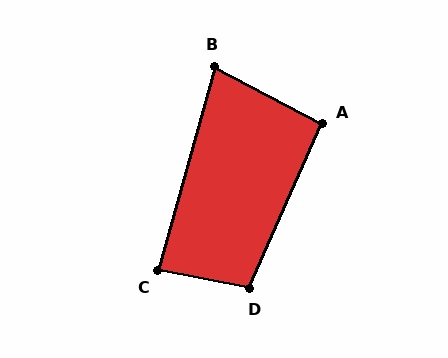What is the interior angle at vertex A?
Approximately 94 degrees (approximately right).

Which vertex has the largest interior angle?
D, at approximately 102 degrees.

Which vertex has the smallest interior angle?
B, at approximately 78 degrees.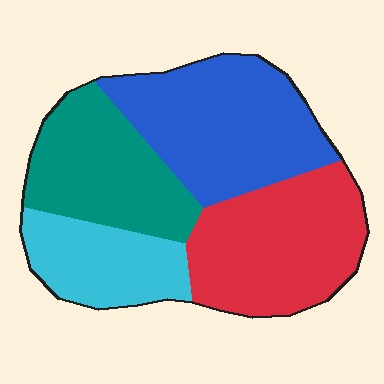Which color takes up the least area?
Cyan, at roughly 15%.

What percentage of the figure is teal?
Teal takes up between a sixth and a third of the figure.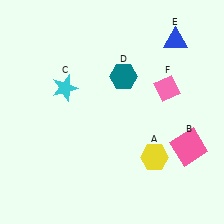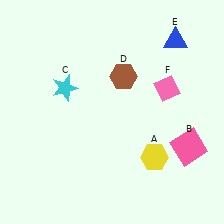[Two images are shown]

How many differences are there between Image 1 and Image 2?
There is 1 difference between the two images.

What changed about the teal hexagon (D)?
In Image 1, D is teal. In Image 2, it changed to brown.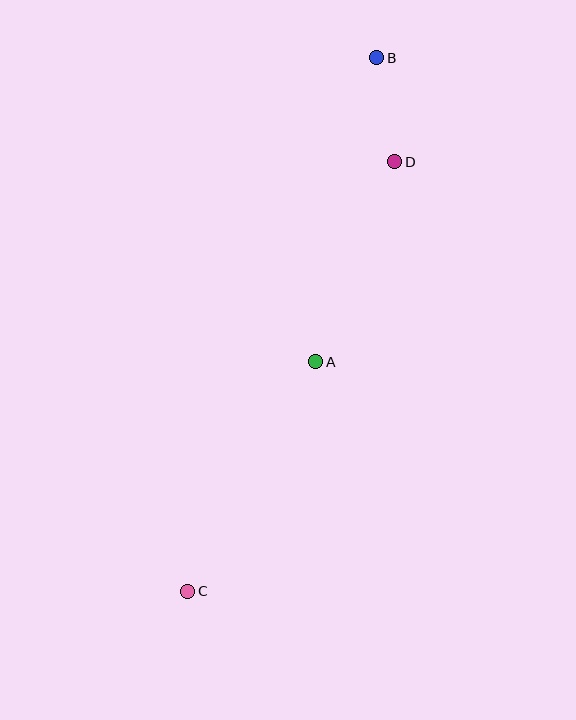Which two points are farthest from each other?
Points B and C are farthest from each other.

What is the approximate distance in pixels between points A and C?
The distance between A and C is approximately 262 pixels.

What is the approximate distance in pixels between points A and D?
The distance between A and D is approximately 215 pixels.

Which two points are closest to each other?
Points B and D are closest to each other.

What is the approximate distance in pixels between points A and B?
The distance between A and B is approximately 310 pixels.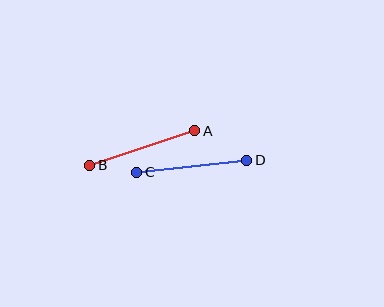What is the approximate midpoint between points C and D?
The midpoint is at approximately (192, 166) pixels.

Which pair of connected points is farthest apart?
Points C and D are farthest apart.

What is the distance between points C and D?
The distance is approximately 111 pixels.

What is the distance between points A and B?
The distance is approximately 111 pixels.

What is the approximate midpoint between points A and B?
The midpoint is at approximately (142, 148) pixels.